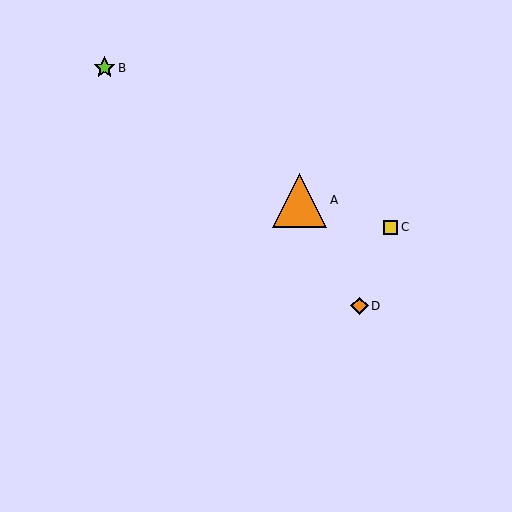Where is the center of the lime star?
The center of the lime star is at (105, 68).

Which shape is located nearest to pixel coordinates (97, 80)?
The lime star (labeled B) at (105, 68) is nearest to that location.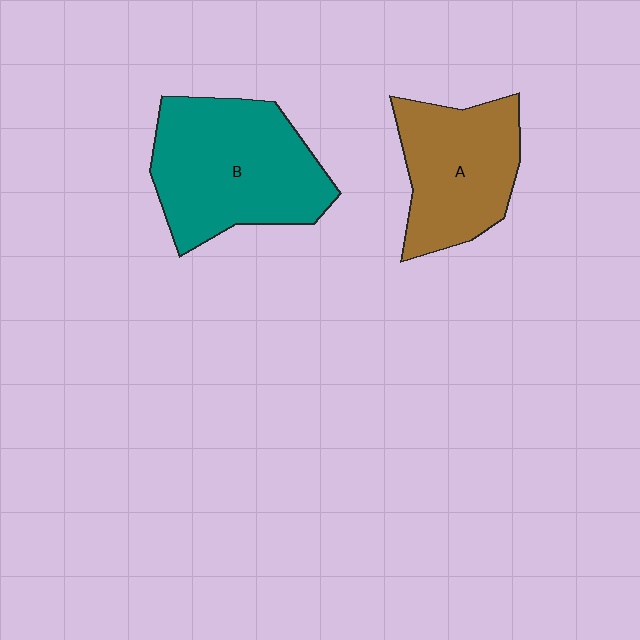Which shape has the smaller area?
Shape A (brown).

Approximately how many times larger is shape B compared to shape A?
Approximately 1.3 times.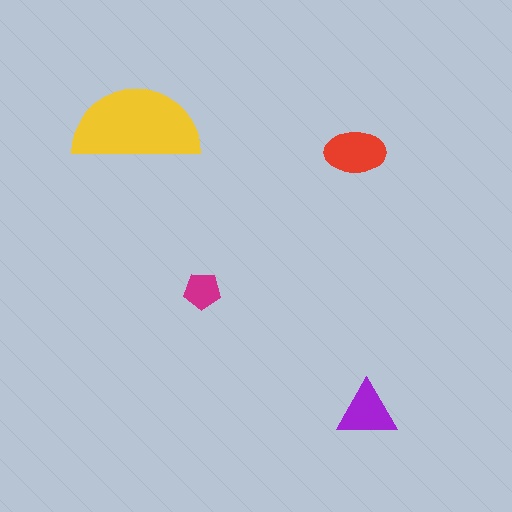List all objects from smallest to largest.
The magenta pentagon, the purple triangle, the red ellipse, the yellow semicircle.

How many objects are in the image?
There are 4 objects in the image.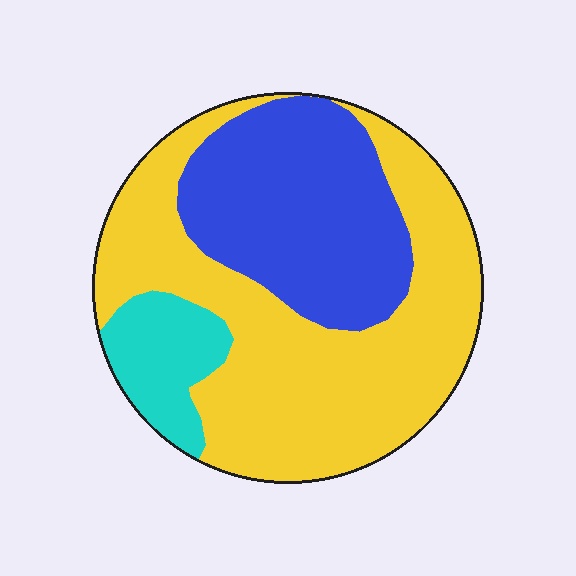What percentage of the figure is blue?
Blue takes up between a quarter and a half of the figure.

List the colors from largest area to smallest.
From largest to smallest: yellow, blue, cyan.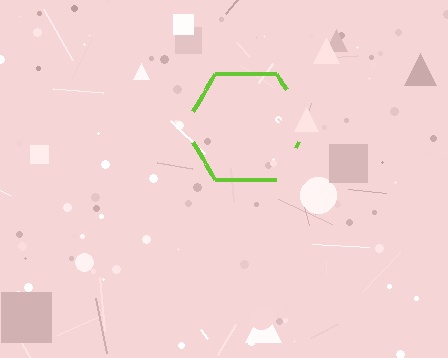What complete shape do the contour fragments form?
The contour fragments form a hexagon.